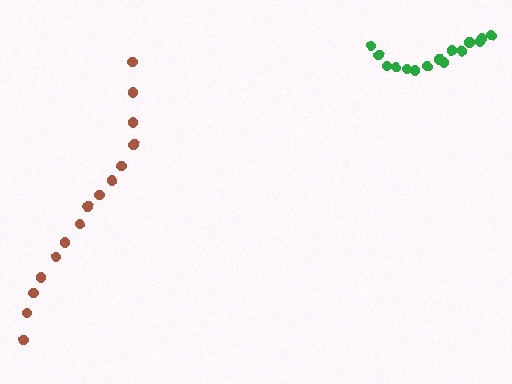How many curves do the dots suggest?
There are 2 distinct paths.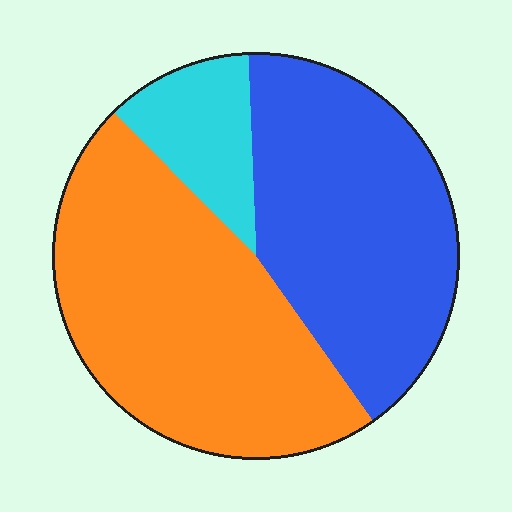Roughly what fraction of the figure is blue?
Blue takes up about two fifths (2/5) of the figure.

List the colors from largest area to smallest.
From largest to smallest: orange, blue, cyan.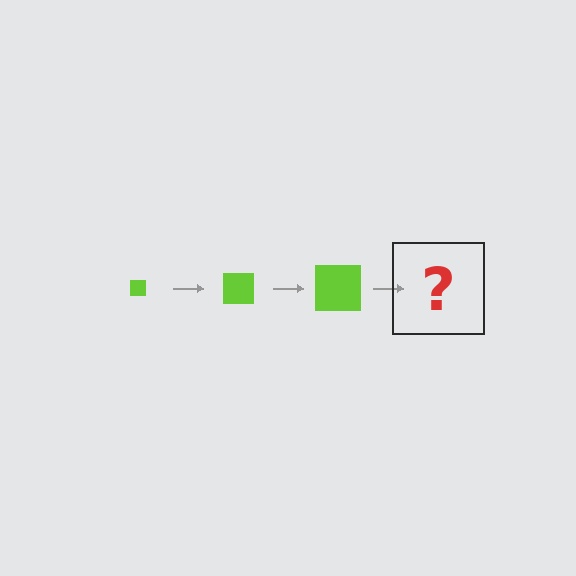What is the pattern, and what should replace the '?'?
The pattern is that the square gets progressively larger each step. The '?' should be a lime square, larger than the previous one.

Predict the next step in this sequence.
The next step is a lime square, larger than the previous one.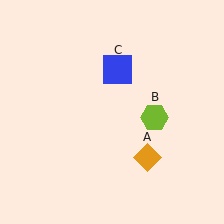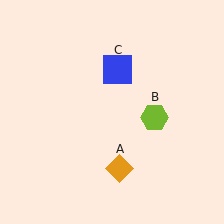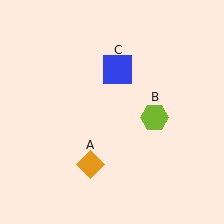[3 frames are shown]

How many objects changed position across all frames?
1 object changed position: orange diamond (object A).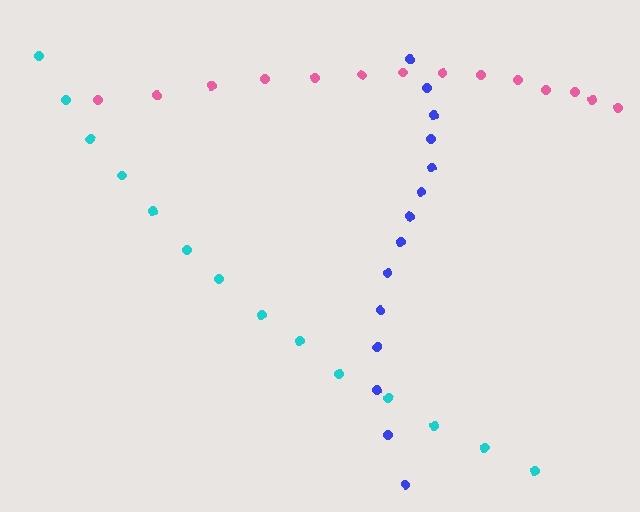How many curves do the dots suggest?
There are 3 distinct paths.